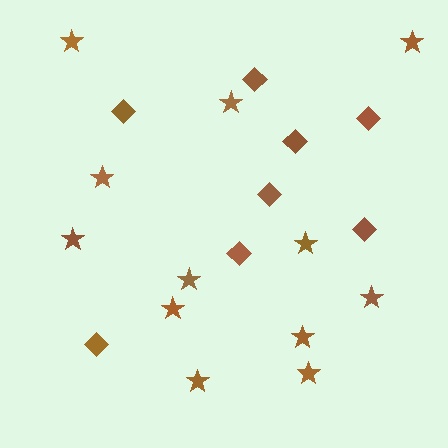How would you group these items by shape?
There are 2 groups: one group of diamonds (8) and one group of stars (12).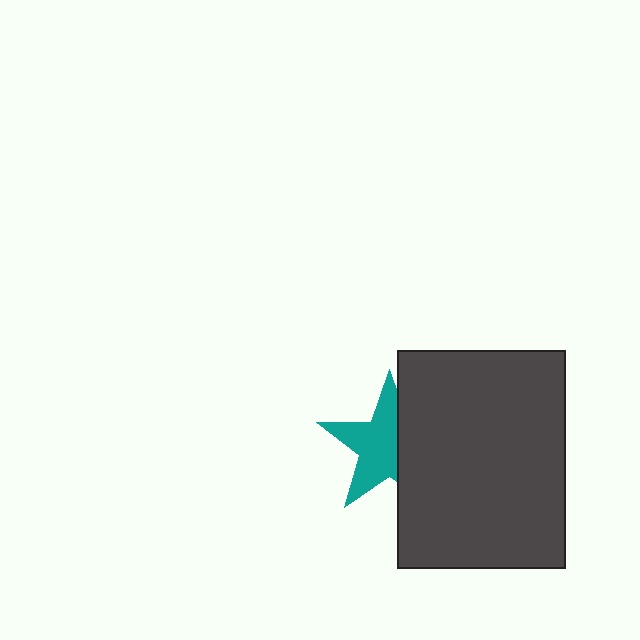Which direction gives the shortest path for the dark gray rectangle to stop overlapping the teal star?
Moving right gives the shortest separation.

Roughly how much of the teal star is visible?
About half of it is visible (roughly 62%).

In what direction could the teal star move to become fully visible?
The teal star could move left. That would shift it out from behind the dark gray rectangle entirely.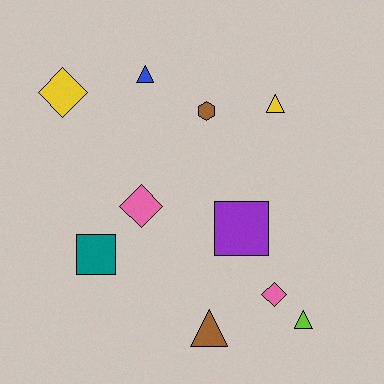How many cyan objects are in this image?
There are no cyan objects.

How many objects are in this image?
There are 10 objects.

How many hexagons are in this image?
There is 1 hexagon.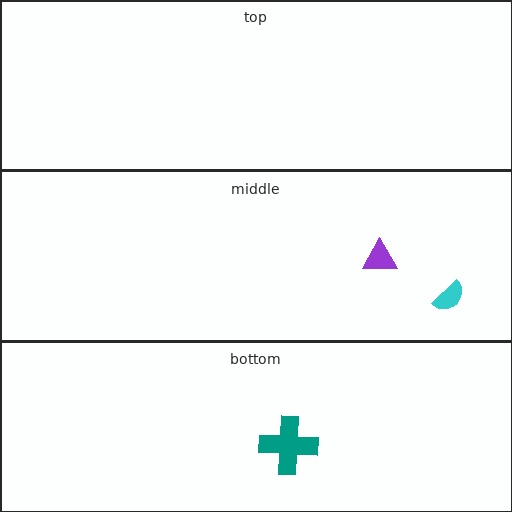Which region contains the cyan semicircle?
The middle region.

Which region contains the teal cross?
The bottom region.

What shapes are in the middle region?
The purple triangle, the cyan semicircle.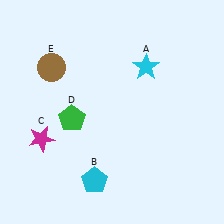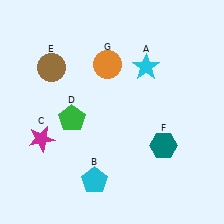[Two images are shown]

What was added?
A teal hexagon (F), an orange circle (G) were added in Image 2.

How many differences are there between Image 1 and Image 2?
There are 2 differences between the two images.